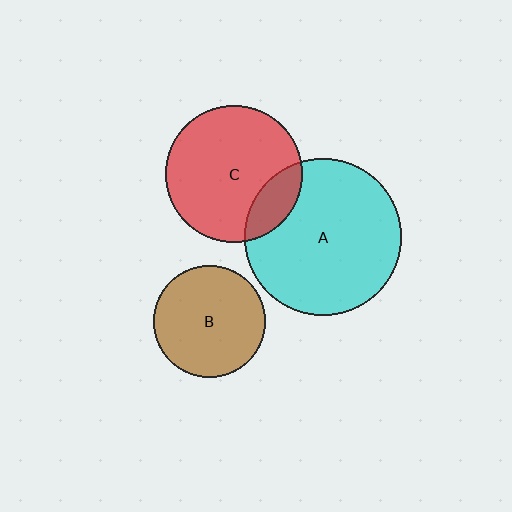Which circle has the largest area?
Circle A (cyan).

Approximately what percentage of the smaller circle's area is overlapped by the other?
Approximately 15%.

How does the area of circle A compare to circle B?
Approximately 2.0 times.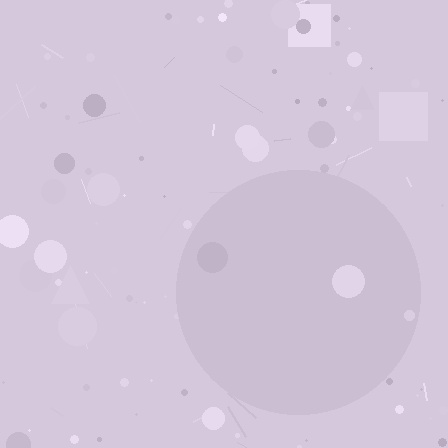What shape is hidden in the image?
A circle is hidden in the image.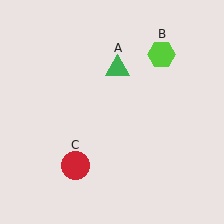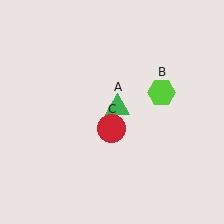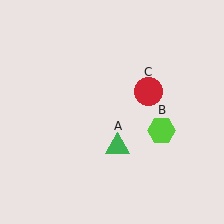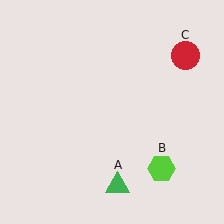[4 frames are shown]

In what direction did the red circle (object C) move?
The red circle (object C) moved up and to the right.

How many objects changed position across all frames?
3 objects changed position: green triangle (object A), lime hexagon (object B), red circle (object C).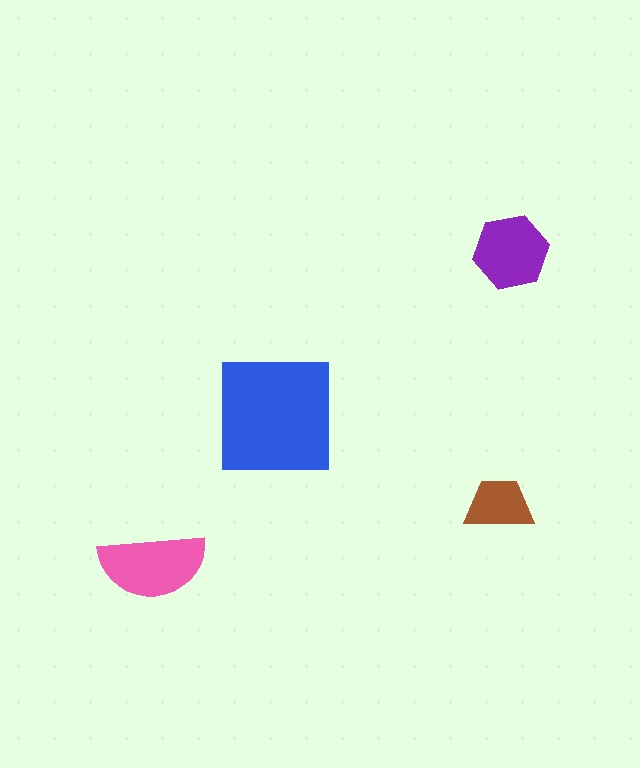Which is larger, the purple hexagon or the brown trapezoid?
The purple hexagon.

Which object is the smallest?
The brown trapezoid.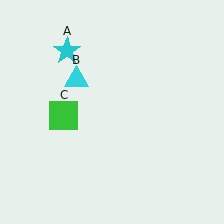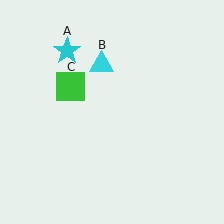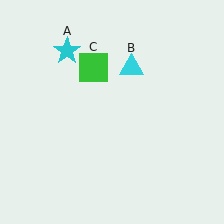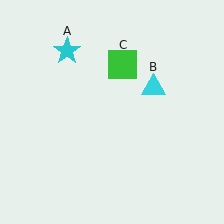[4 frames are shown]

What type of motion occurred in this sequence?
The cyan triangle (object B), green square (object C) rotated clockwise around the center of the scene.